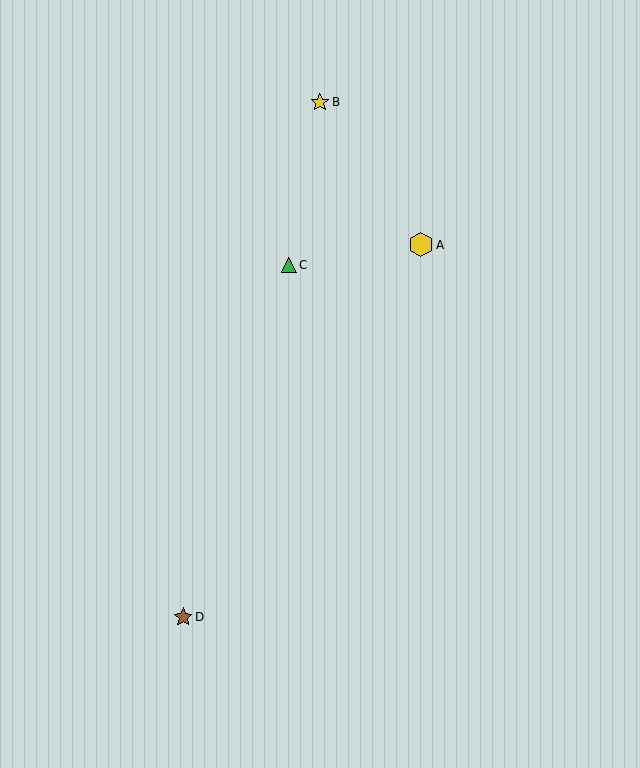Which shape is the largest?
The yellow hexagon (labeled A) is the largest.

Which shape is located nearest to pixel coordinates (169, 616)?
The brown star (labeled D) at (183, 617) is nearest to that location.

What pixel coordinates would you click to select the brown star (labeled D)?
Click at (183, 617) to select the brown star D.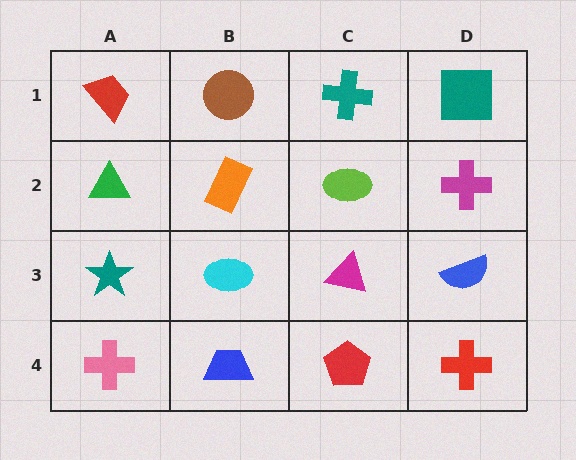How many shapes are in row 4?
4 shapes.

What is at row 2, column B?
An orange rectangle.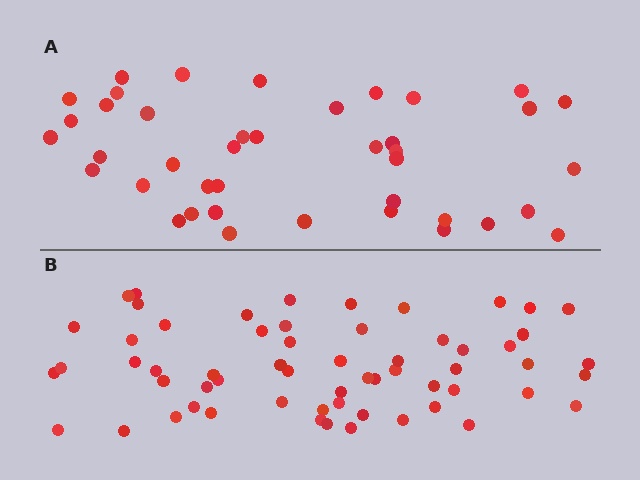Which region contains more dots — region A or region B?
Region B (the bottom region) has more dots.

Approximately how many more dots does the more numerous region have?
Region B has approximately 20 more dots than region A.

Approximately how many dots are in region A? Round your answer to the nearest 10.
About 40 dots. (The exact count is 41, which rounds to 40.)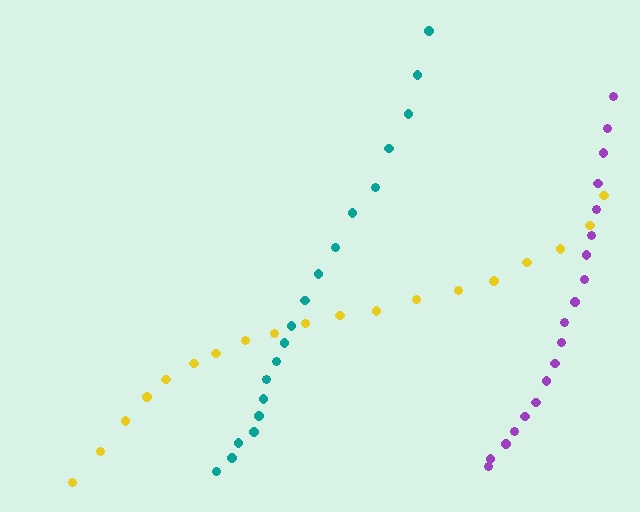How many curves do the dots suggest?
There are 3 distinct paths.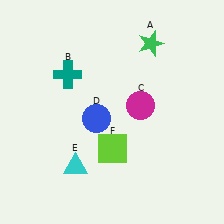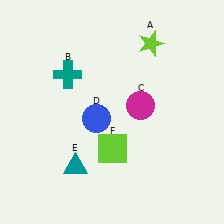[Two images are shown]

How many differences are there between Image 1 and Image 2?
There are 2 differences between the two images.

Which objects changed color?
A changed from green to lime. E changed from cyan to teal.